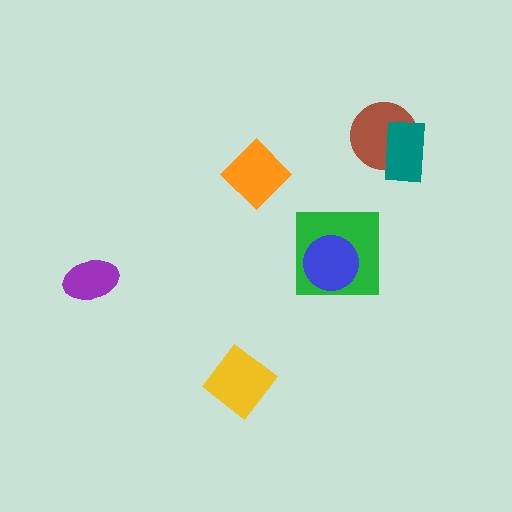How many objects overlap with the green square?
1 object overlaps with the green square.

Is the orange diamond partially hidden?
No, no other shape covers it.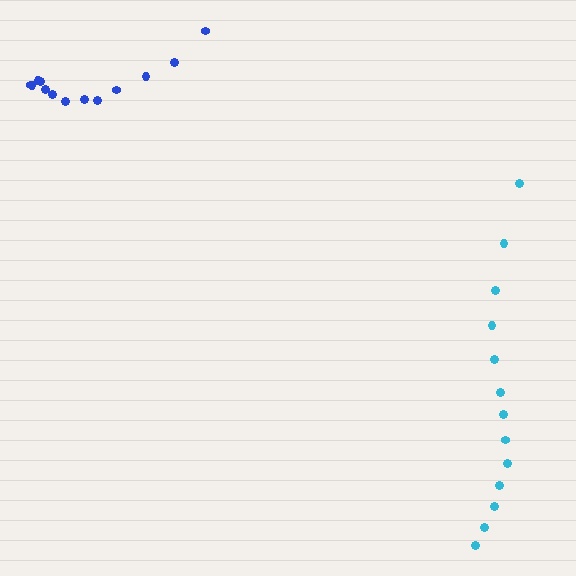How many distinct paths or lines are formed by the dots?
There are 2 distinct paths.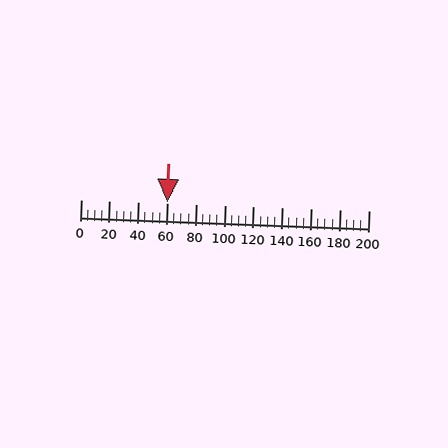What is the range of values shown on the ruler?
The ruler shows values from 0 to 200.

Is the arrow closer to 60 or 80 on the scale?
The arrow is closer to 60.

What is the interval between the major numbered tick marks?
The major tick marks are spaced 20 units apart.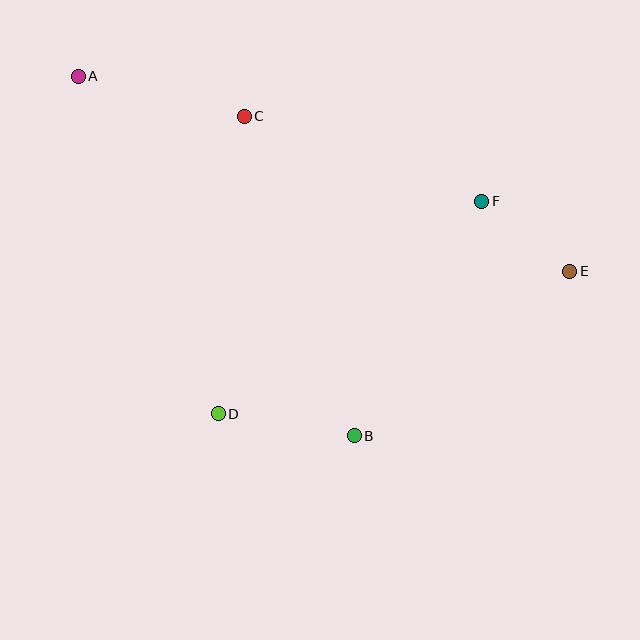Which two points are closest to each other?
Points E and F are closest to each other.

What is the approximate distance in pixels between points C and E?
The distance between C and E is approximately 361 pixels.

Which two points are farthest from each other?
Points A and E are farthest from each other.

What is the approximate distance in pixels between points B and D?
The distance between B and D is approximately 137 pixels.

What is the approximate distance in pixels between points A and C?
The distance between A and C is approximately 171 pixels.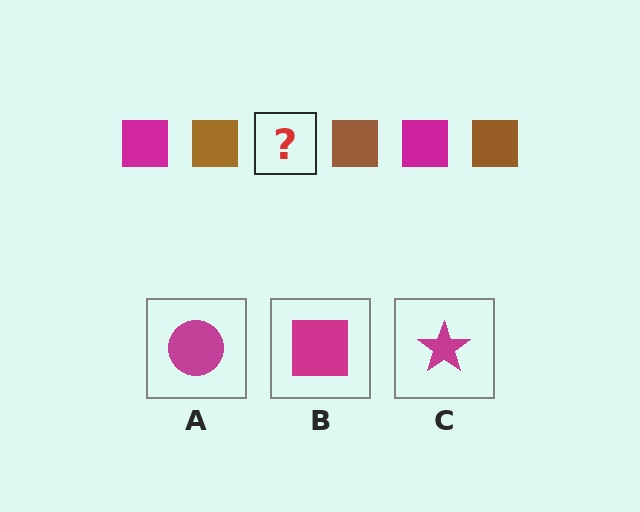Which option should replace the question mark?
Option B.